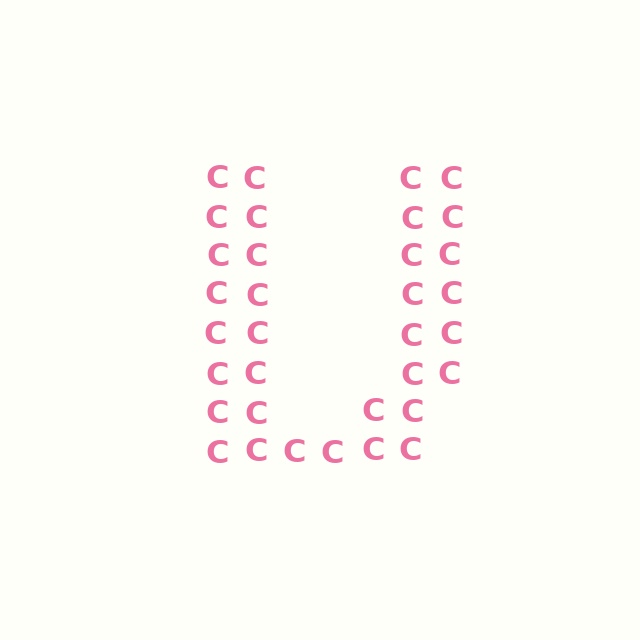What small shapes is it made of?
It is made of small letter C's.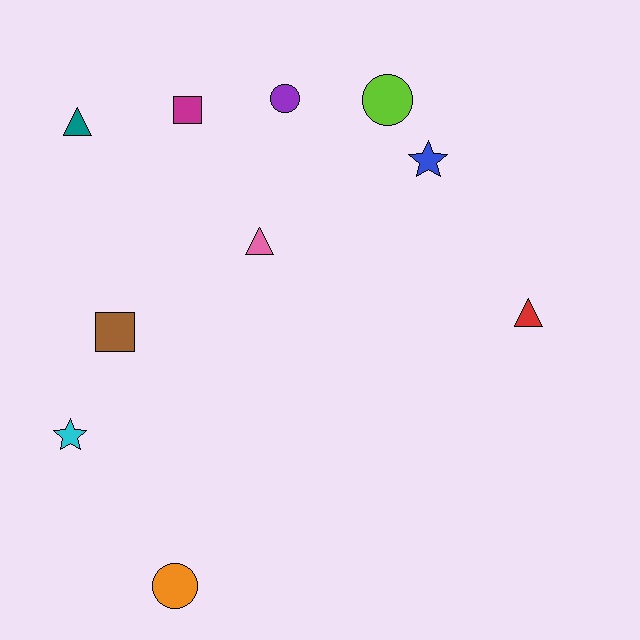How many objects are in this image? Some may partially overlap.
There are 10 objects.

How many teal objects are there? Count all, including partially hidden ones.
There is 1 teal object.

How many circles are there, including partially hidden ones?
There are 3 circles.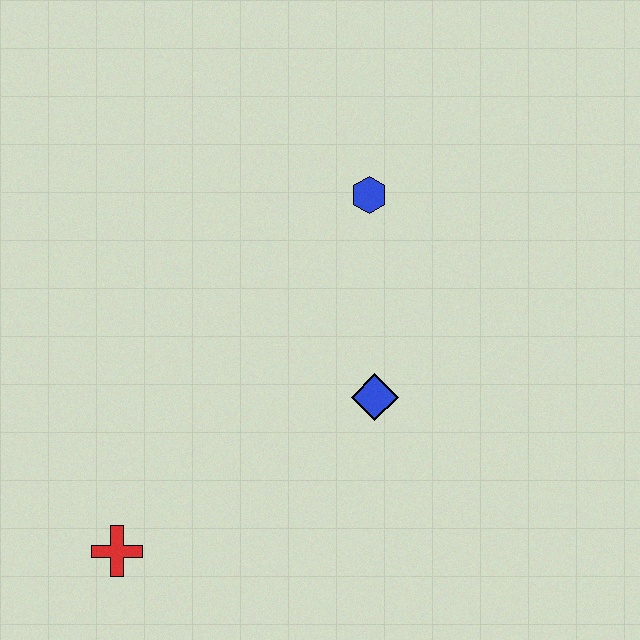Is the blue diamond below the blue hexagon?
Yes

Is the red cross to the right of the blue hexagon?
No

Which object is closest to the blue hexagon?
The blue diamond is closest to the blue hexagon.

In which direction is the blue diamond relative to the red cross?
The blue diamond is to the right of the red cross.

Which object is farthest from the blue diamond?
The red cross is farthest from the blue diamond.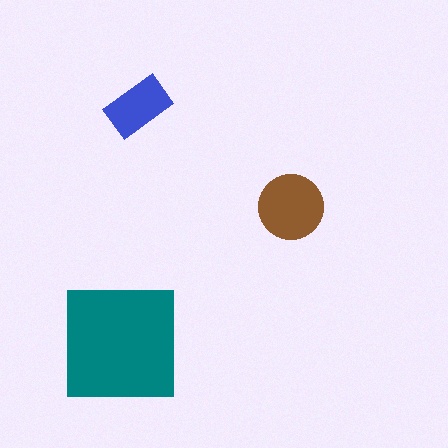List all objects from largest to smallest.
The teal square, the brown circle, the blue rectangle.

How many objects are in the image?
There are 3 objects in the image.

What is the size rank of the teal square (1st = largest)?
1st.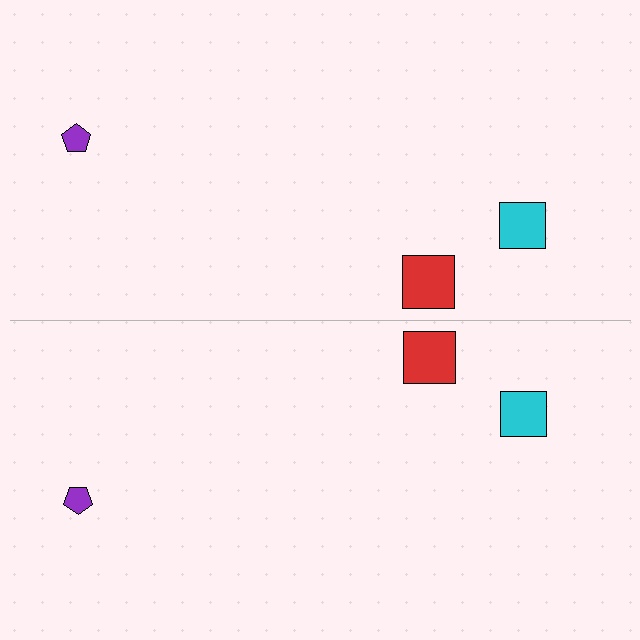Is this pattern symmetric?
Yes, this pattern has bilateral (reflection) symmetry.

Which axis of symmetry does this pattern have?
The pattern has a horizontal axis of symmetry running through the center of the image.